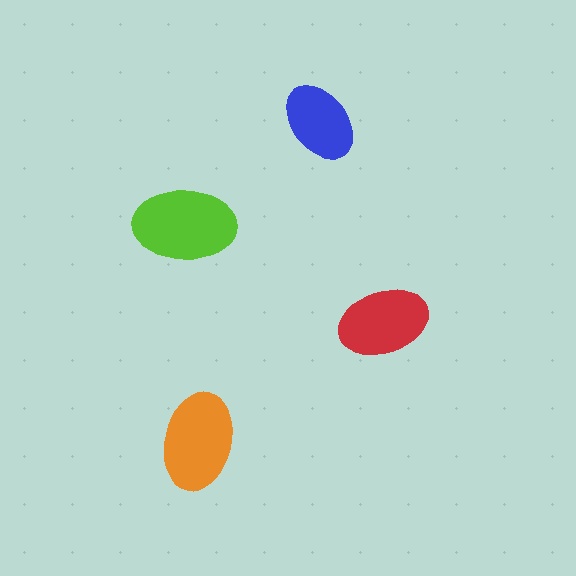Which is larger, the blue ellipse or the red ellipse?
The red one.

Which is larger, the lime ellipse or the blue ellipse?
The lime one.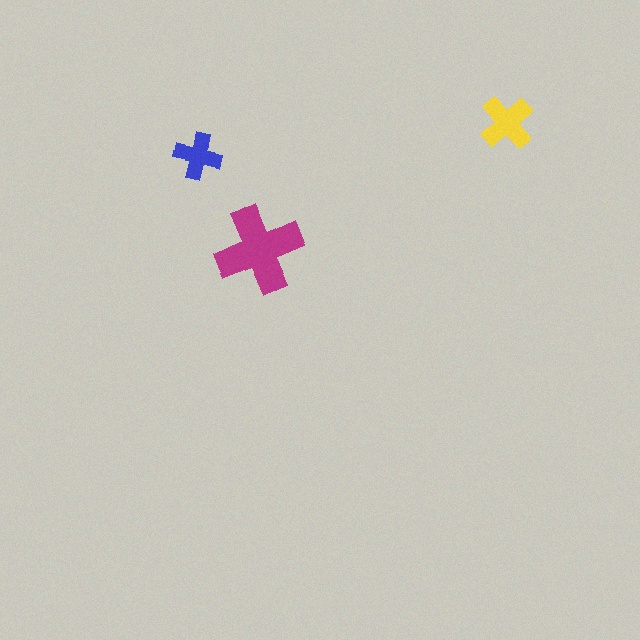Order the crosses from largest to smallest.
the magenta one, the yellow one, the blue one.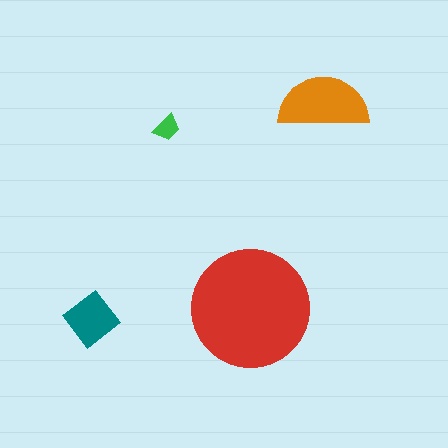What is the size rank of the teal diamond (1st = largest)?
3rd.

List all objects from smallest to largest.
The green trapezoid, the teal diamond, the orange semicircle, the red circle.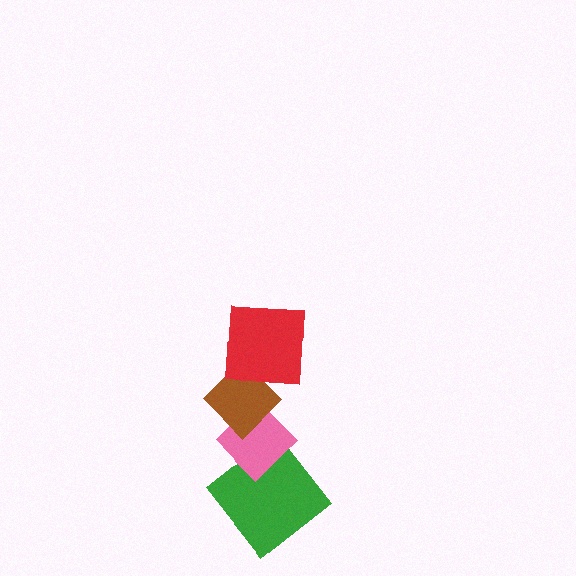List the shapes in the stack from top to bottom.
From top to bottom: the red square, the brown diamond, the pink diamond, the green diamond.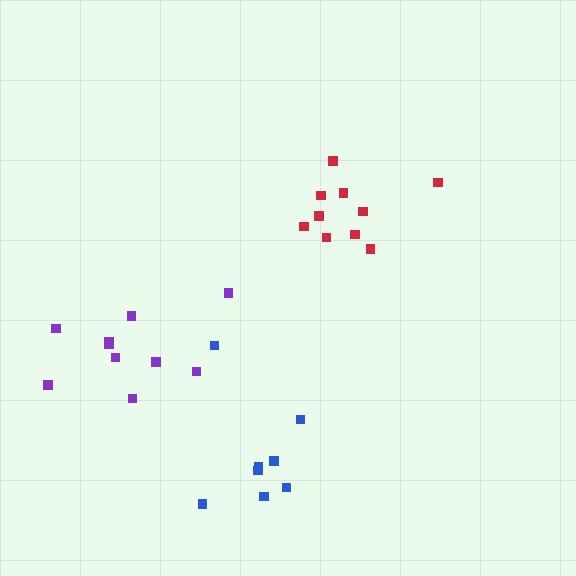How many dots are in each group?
Group 1: 8 dots, Group 2: 10 dots, Group 3: 10 dots (28 total).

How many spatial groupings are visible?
There are 3 spatial groupings.